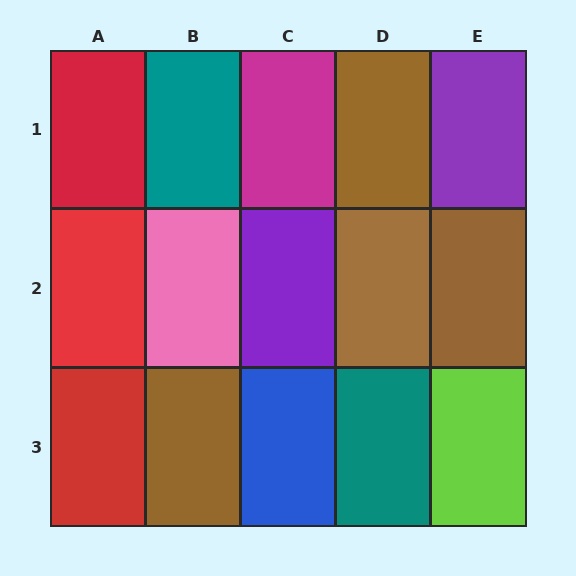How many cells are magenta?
1 cell is magenta.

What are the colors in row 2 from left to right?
Red, pink, purple, brown, brown.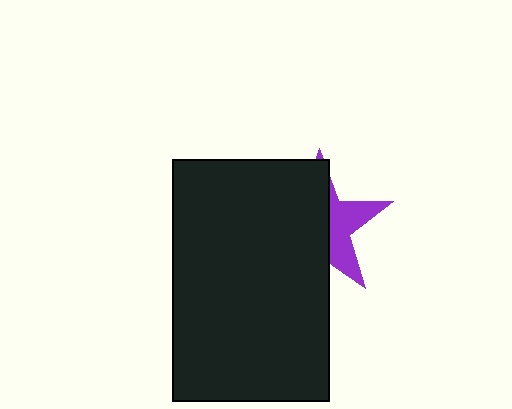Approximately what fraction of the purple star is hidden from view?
Roughly 62% of the purple star is hidden behind the black rectangle.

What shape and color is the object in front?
The object in front is a black rectangle.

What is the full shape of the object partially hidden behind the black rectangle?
The partially hidden object is a purple star.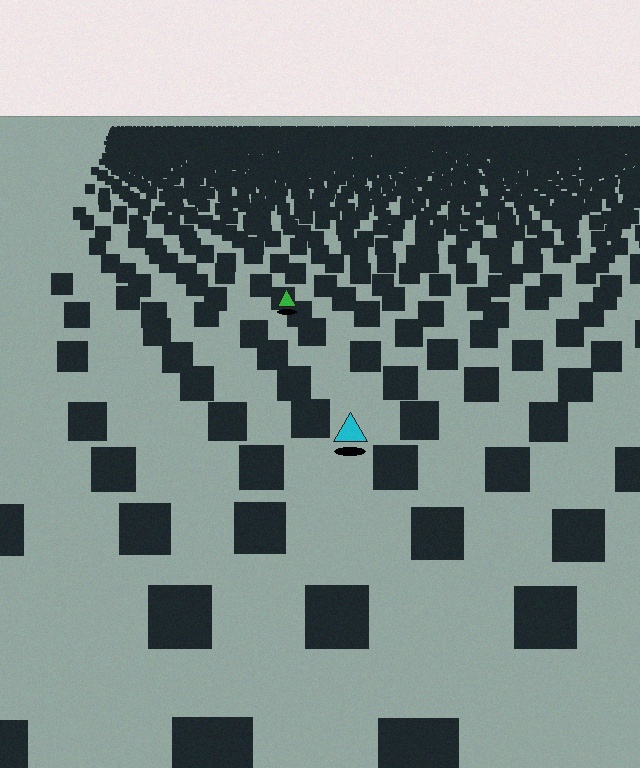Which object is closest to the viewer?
The cyan triangle is closest. The texture marks near it are larger and more spread out.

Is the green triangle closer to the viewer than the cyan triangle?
No. The cyan triangle is closer — you can tell from the texture gradient: the ground texture is coarser near it.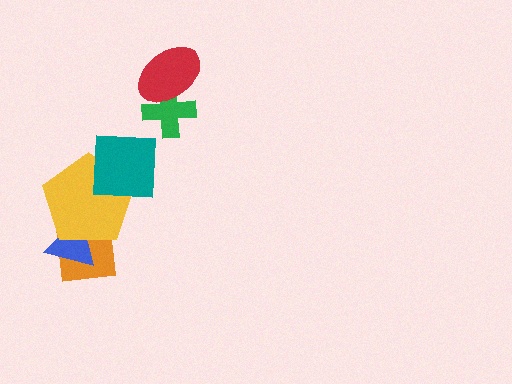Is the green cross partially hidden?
Yes, it is partially covered by another shape.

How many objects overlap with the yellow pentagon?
3 objects overlap with the yellow pentagon.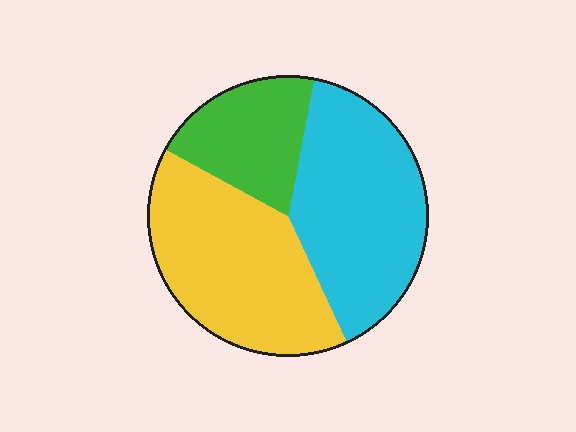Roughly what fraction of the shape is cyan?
Cyan covers 40% of the shape.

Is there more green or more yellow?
Yellow.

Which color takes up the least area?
Green, at roughly 20%.